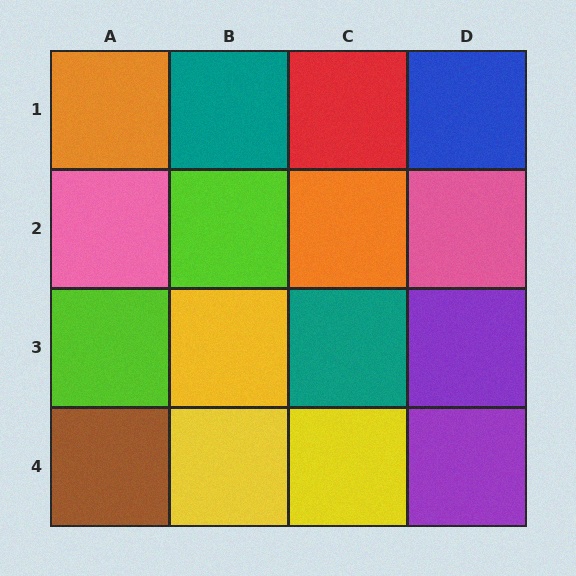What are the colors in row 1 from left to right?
Orange, teal, red, blue.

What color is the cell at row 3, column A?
Lime.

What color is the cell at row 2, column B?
Lime.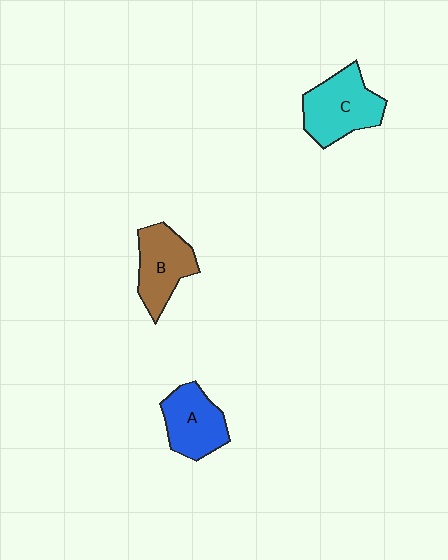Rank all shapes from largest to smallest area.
From largest to smallest: C (cyan), B (brown), A (blue).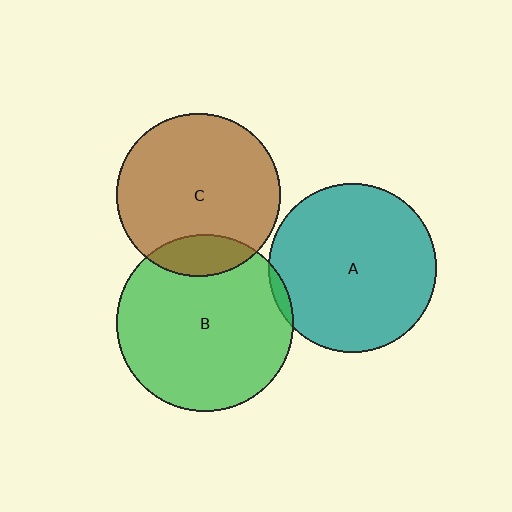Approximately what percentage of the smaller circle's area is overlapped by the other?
Approximately 15%.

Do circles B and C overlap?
Yes.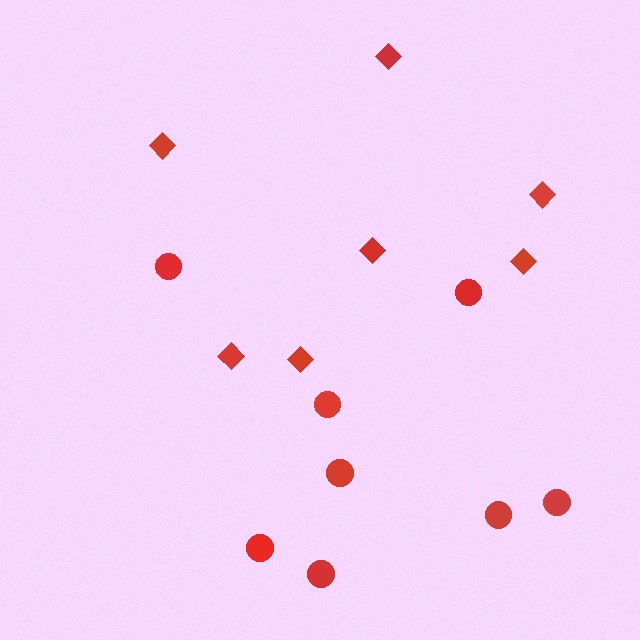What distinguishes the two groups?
There are 2 groups: one group of circles (8) and one group of diamonds (7).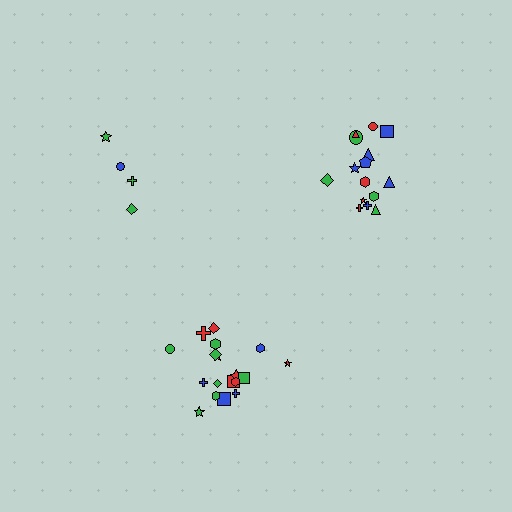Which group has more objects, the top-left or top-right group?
The top-right group.